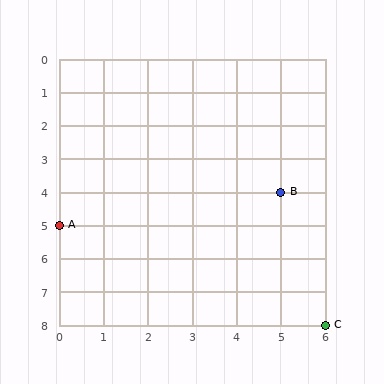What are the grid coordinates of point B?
Point B is at grid coordinates (5, 4).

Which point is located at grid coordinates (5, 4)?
Point B is at (5, 4).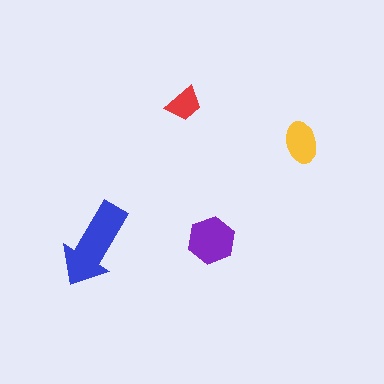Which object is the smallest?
The red trapezoid.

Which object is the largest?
The blue arrow.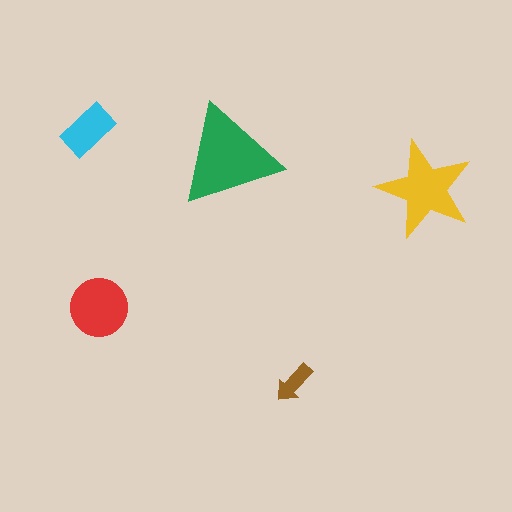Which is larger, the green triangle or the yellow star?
The green triangle.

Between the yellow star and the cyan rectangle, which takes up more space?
The yellow star.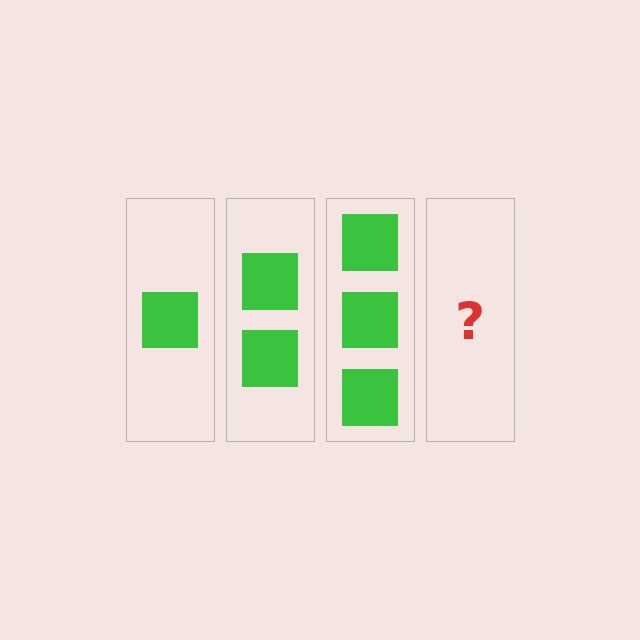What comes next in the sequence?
The next element should be 4 squares.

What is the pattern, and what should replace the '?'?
The pattern is that each step adds one more square. The '?' should be 4 squares.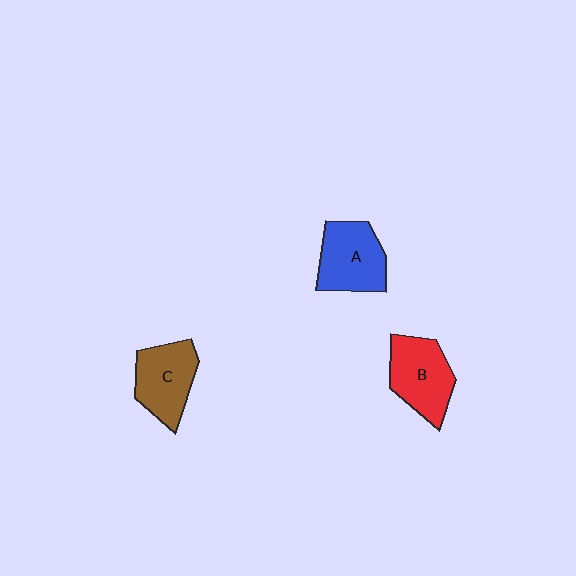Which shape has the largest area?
Shape A (blue).